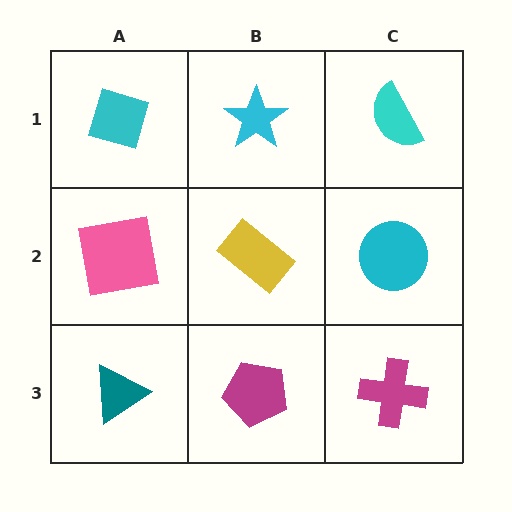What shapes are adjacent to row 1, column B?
A yellow rectangle (row 2, column B), a cyan diamond (row 1, column A), a cyan semicircle (row 1, column C).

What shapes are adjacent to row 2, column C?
A cyan semicircle (row 1, column C), a magenta cross (row 3, column C), a yellow rectangle (row 2, column B).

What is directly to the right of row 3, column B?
A magenta cross.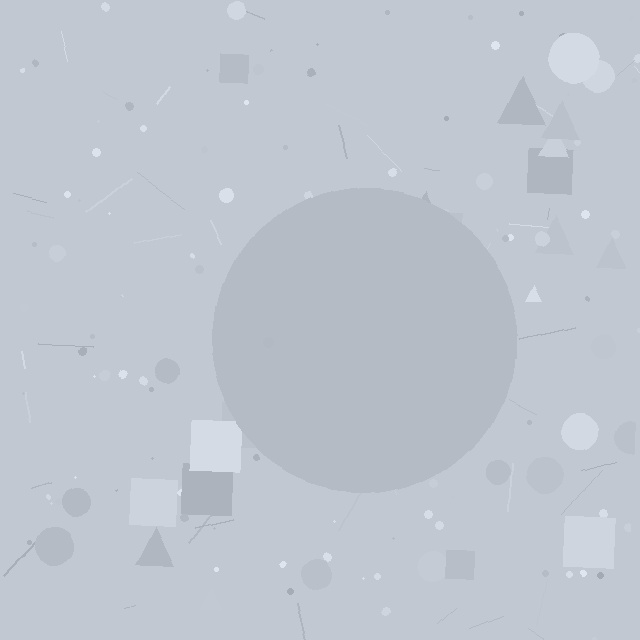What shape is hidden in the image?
A circle is hidden in the image.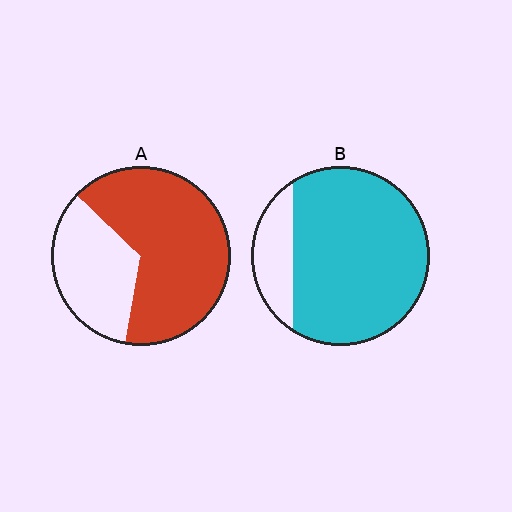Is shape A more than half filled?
Yes.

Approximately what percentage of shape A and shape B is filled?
A is approximately 65% and B is approximately 80%.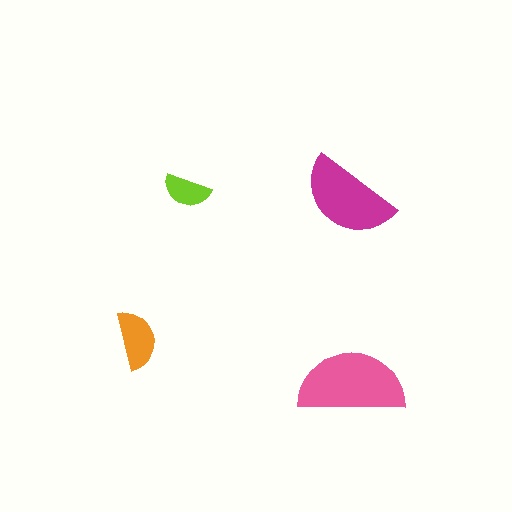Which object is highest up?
The lime semicircle is topmost.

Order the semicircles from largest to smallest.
the pink one, the magenta one, the orange one, the lime one.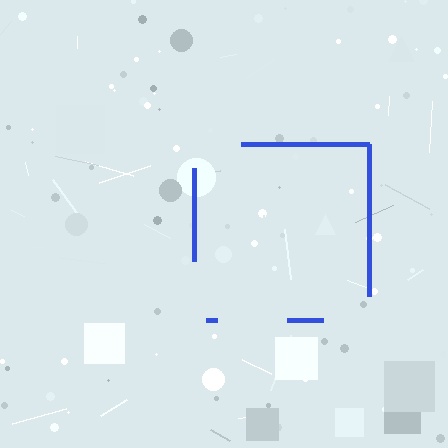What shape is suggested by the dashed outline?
The dashed outline suggests a square.